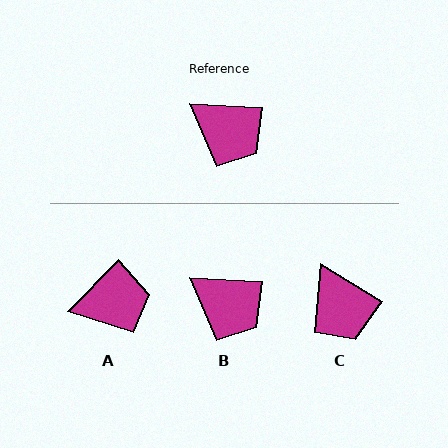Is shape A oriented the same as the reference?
No, it is off by about 49 degrees.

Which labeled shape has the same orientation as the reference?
B.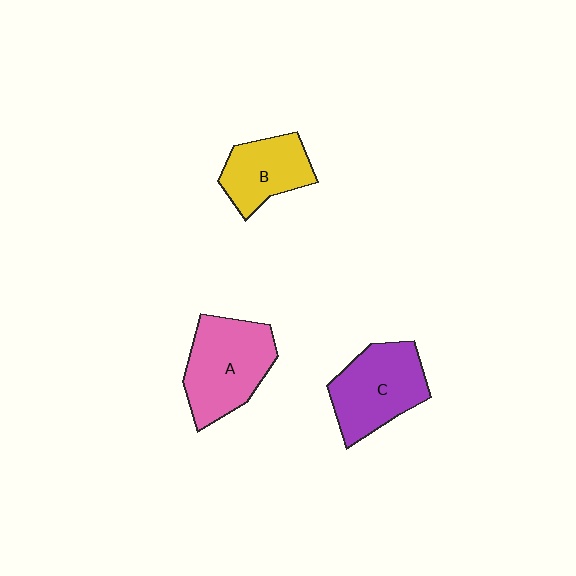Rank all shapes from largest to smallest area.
From largest to smallest: A (pink), C (purple), B (yellow).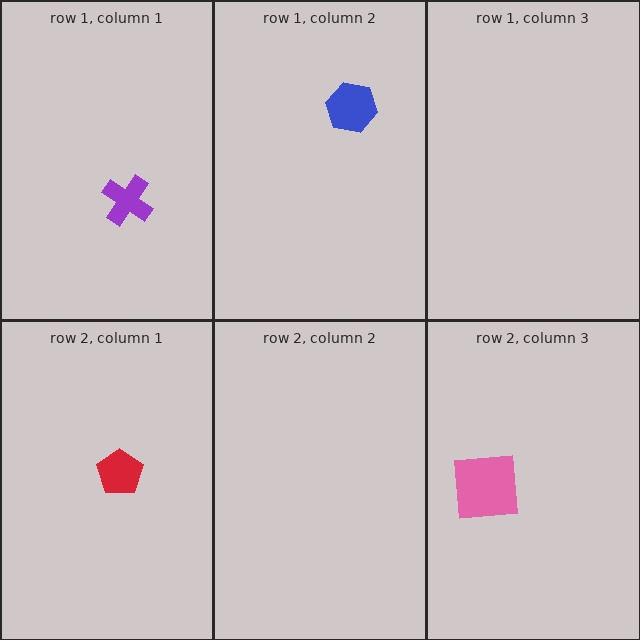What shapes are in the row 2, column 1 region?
The red pentagon.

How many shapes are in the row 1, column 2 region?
1.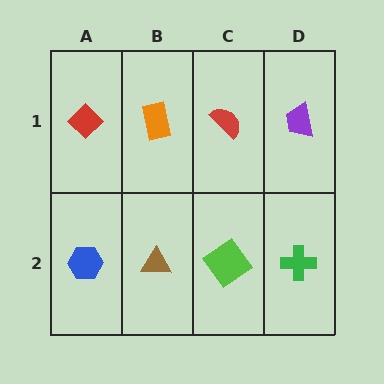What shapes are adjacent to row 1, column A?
A blue hexagon (row 2, column A), an orange rectangle (row 1, column B).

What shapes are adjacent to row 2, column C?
A red semicircle (row 1, column C), a brown triangle (row 2, column B), a green cross (row 2, column D).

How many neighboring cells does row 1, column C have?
3.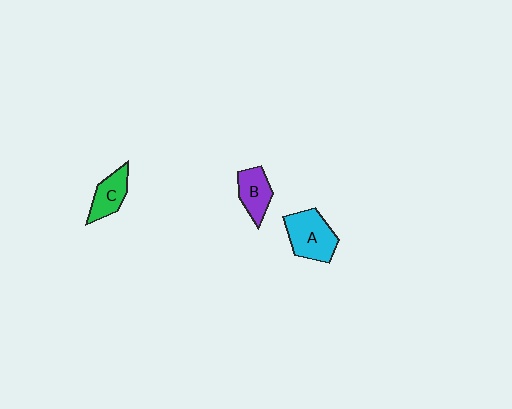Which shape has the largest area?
Shape A (cyan).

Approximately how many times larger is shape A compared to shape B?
Approximately 1.4 times.